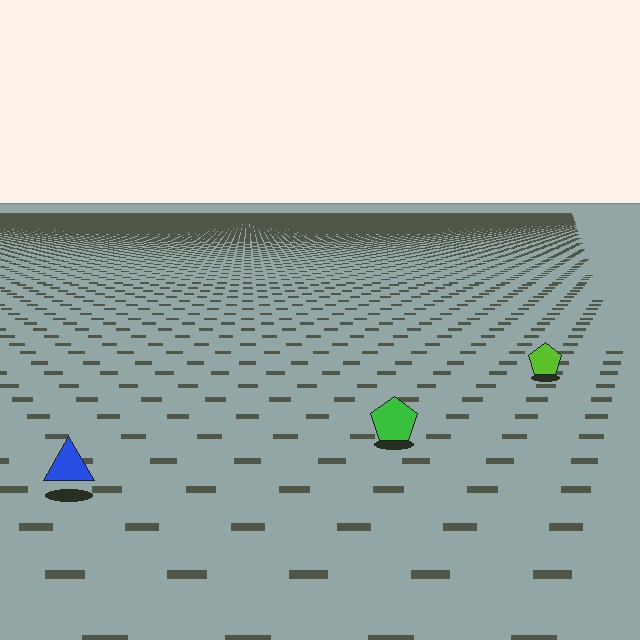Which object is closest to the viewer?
The blue triangle is closest. The texture marks near it are larger and more spread out.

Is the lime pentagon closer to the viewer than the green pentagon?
No. The green pentagon is closer — you can tell from the texture gradient: the ground texture is coarser near it.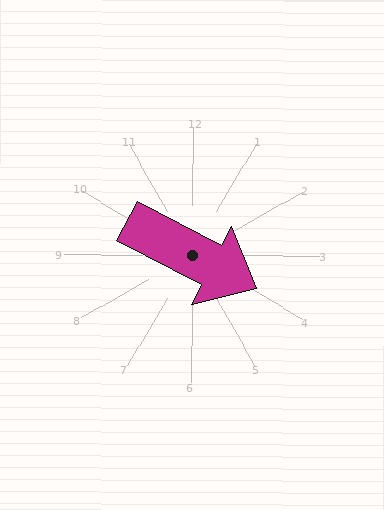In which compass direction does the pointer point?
Southeast.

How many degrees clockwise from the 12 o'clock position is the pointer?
Approximately 118 degrees.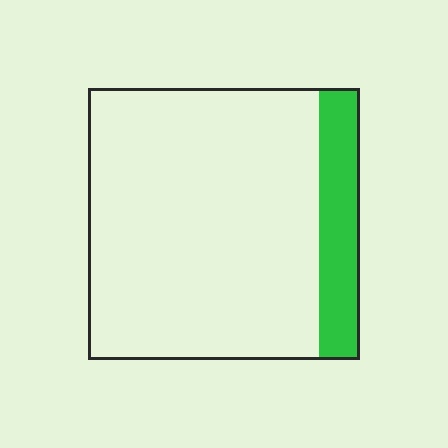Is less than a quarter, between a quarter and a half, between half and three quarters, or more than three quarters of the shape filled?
Less than a quarter.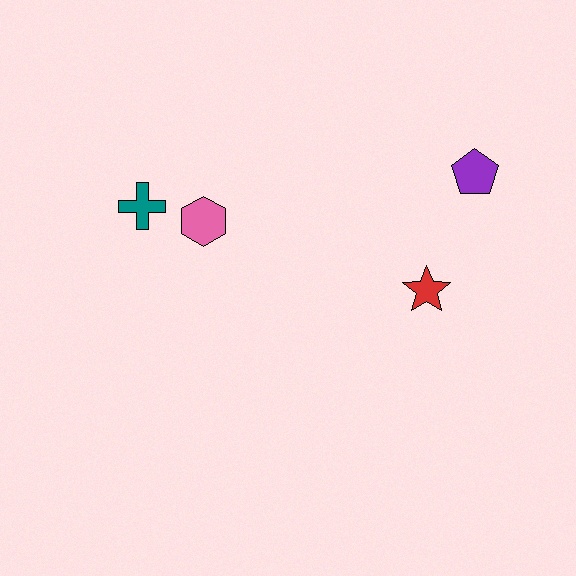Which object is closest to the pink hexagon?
The teal cross is closest to the pink hexagon.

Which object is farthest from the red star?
The teal cross is farthest from the red star.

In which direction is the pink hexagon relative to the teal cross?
The pink hexagon is to the right of the teal cross.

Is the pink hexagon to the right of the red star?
No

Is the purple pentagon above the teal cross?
Yes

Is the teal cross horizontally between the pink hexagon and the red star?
No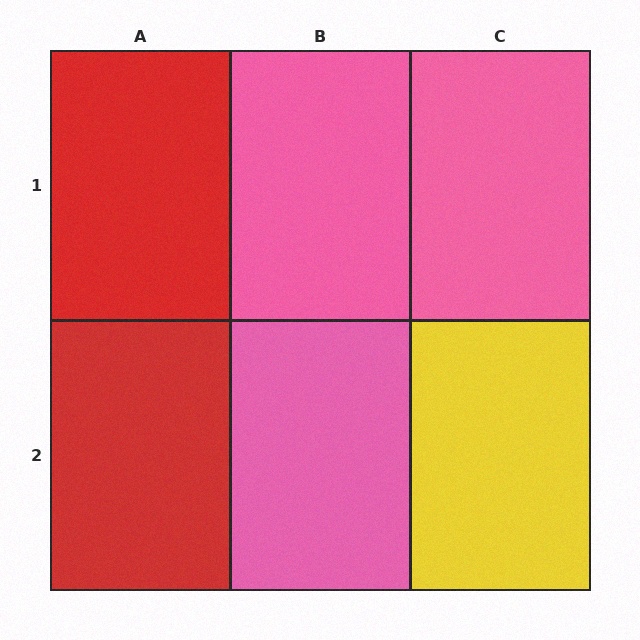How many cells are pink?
3 cells are pink.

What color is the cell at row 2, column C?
Yellow.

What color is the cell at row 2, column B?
Pink.